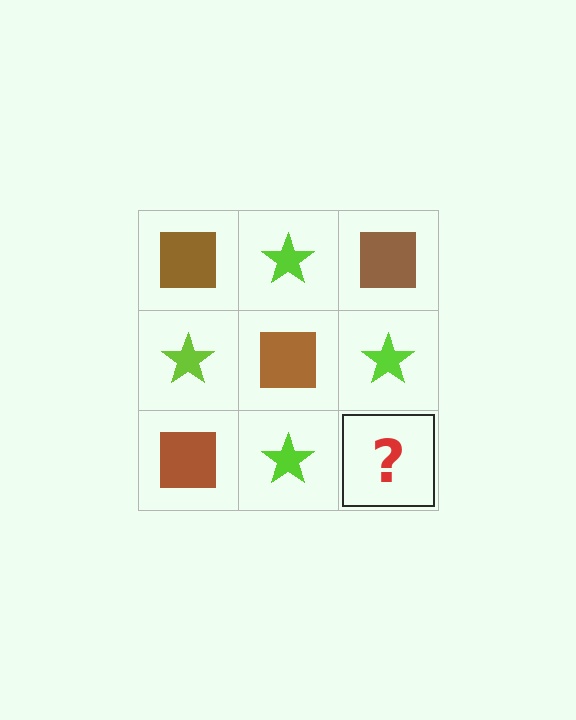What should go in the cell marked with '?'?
The missing cell should contain a brown square.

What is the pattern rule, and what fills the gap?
The rule is that it alternates brown square and lime star in a checkerboard pattern. The gap should be filled with a brown square.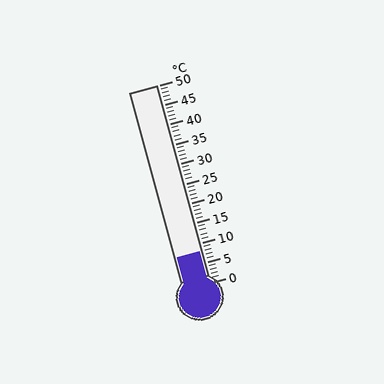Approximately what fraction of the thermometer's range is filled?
The thermometer is filled to approximately 15% of its range.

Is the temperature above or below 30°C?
The temperature is below 30°C.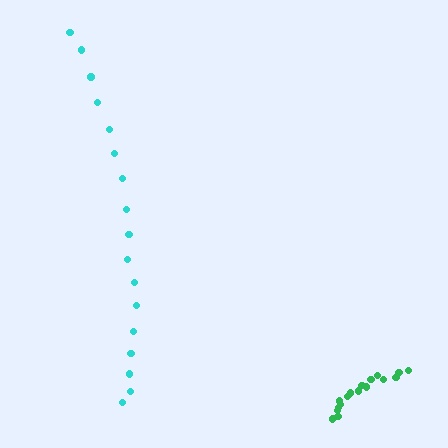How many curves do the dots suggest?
There are 2 distinct paths.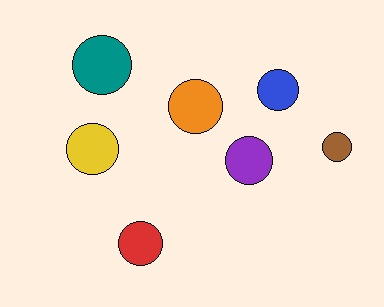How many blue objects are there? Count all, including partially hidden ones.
There is 1 blue object.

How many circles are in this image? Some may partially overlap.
There are 7 circles.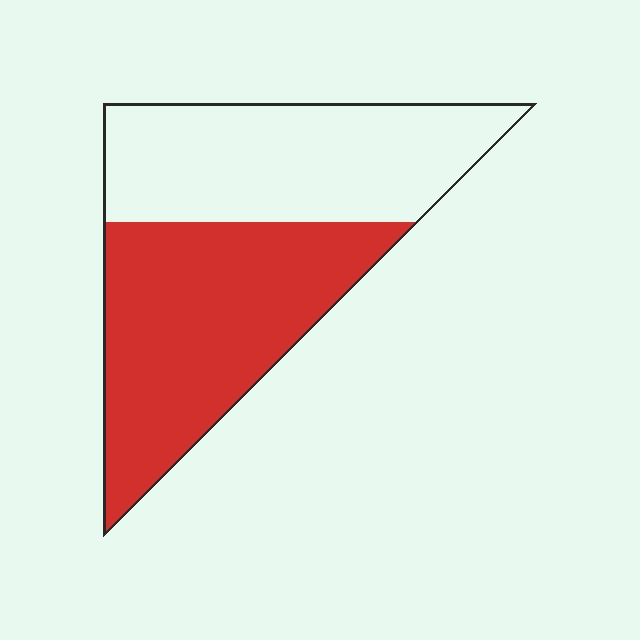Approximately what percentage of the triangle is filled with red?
Approximately 55%.